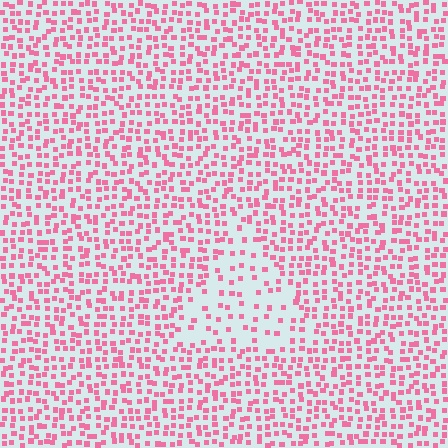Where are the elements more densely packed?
The elements are more densely packed outside the triangle boundary.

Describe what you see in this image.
The image contains small pink elements arranged at two different densities. A triangle-shaped region is visible where the elements are less densely packed than the surrounding area.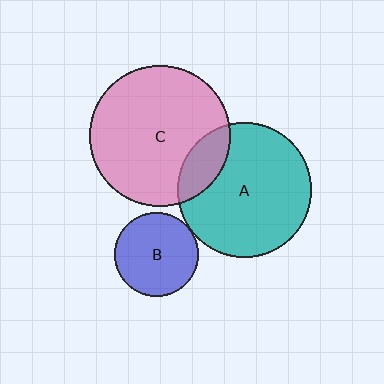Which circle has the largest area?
Circle C (pink).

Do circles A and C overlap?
Yes.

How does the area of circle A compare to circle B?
Approximately 2.6 times.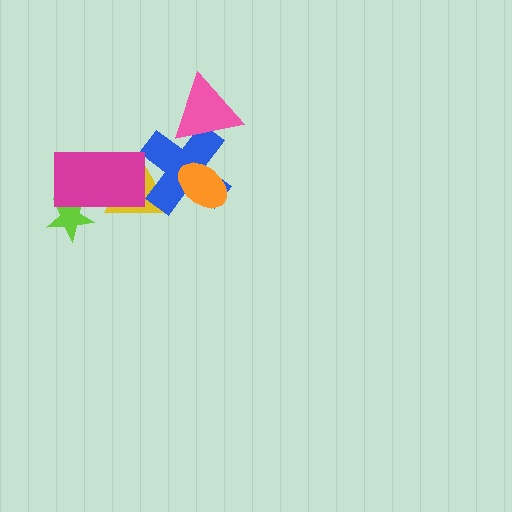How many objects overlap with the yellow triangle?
2 objects overlap with the yellow triangle.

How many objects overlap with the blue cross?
3 objects overlap with the blue cross.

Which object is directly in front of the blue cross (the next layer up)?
The orange ellipse is directly in front of the blue cross.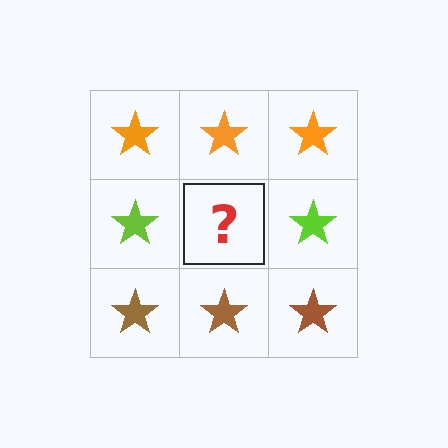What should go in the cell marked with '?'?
The missing cell should contain a lime star.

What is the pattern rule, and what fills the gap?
The rule is that each row has a consistent color. The gap should be filled with a lime star.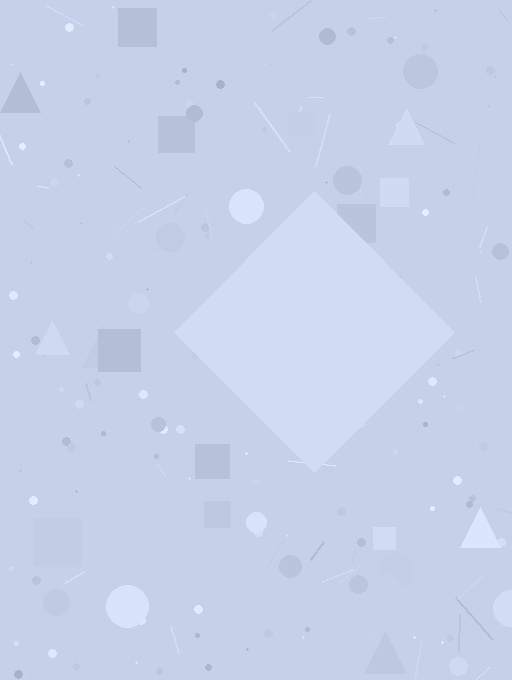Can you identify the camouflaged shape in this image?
The camouflaged shape is a diamond.